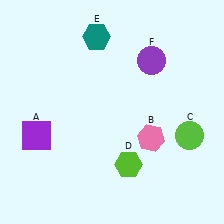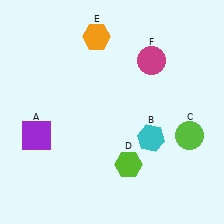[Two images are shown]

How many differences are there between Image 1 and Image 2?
There are 3 differences between the two images.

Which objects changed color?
B changed from pink to cyan. E changed from teal to orange. F changed from purple to magenta.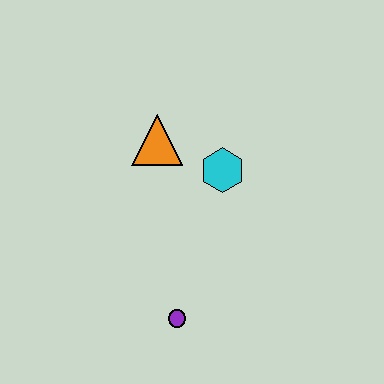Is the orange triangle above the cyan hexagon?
Yes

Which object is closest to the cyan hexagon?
The orange triangle is closest to the cyan hexagon.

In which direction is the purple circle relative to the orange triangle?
The purple circle is below the orange triangle.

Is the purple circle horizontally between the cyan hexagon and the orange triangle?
Yes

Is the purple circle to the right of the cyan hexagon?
No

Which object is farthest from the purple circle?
The orange triangle is farthest from the purple circle.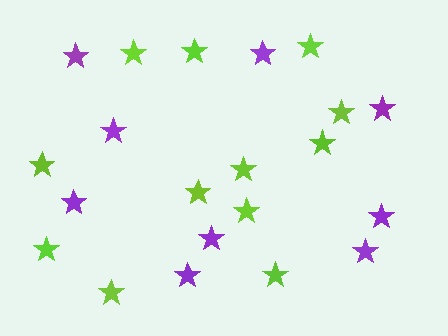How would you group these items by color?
There are 2 groups: one group of purple stars (9) and one group of lime stars (12).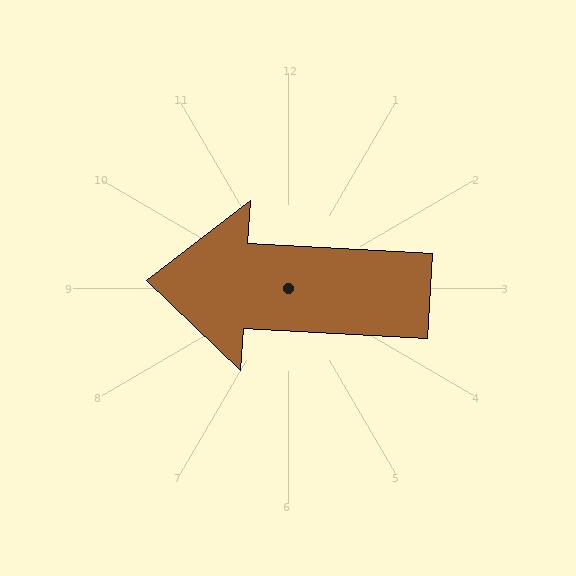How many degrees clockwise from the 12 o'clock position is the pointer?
Approximately 273 degrees.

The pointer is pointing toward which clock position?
Roughly 9 o'clock.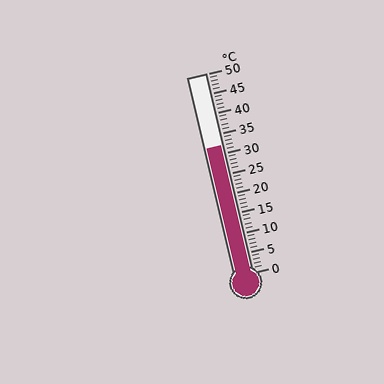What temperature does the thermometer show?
The thermometer shows approximately 32°C.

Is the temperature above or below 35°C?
The temperature is below 35°C.